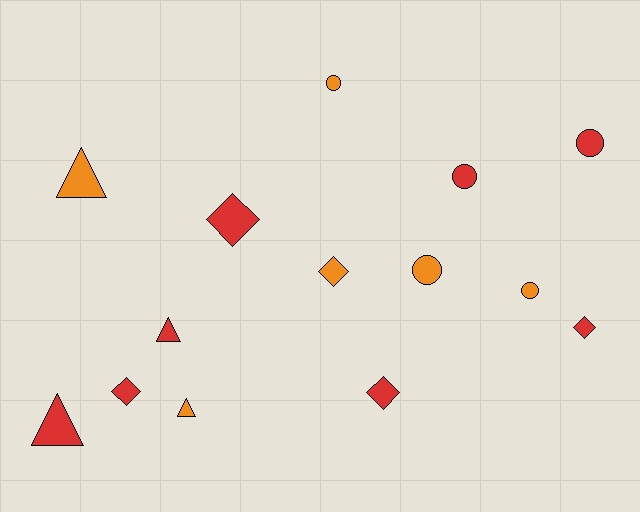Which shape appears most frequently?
Circle, with 5 objects.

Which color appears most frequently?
Red, with 8 objects.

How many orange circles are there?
There are 3 orange circles.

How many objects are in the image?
There are 14 objects.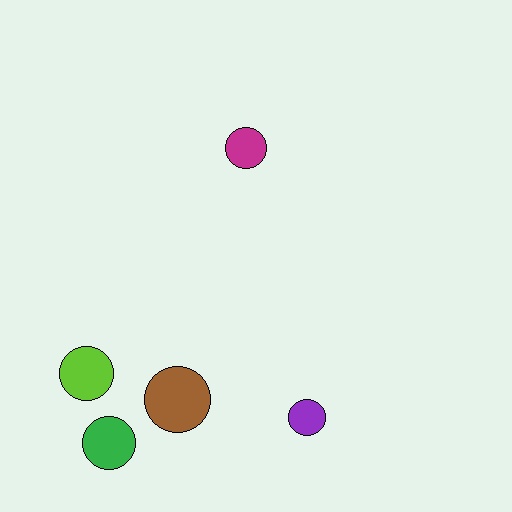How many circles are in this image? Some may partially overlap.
There are 5 circles.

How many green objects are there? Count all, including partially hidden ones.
There is 1 green object.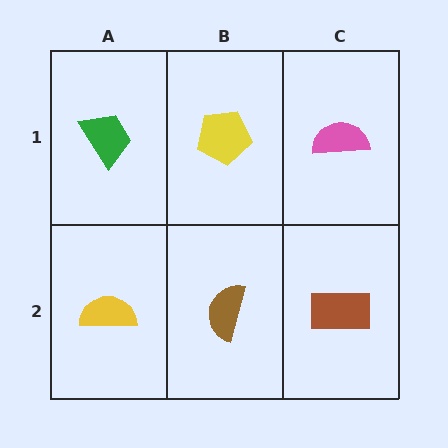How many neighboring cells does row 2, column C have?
2.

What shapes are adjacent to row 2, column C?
A pink semicircle (row 1, column C), a brown semicircle (row 2, column B).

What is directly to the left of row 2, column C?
A brown semicircle.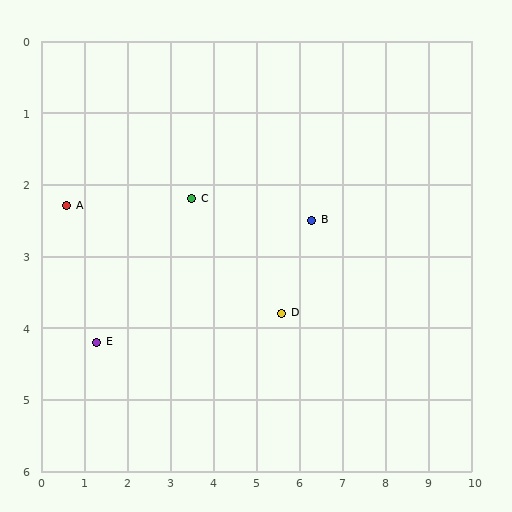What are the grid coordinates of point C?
Point C is at approximately (3.5, 2.2).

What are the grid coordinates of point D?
Point D is at approximately (5.6, 3.8).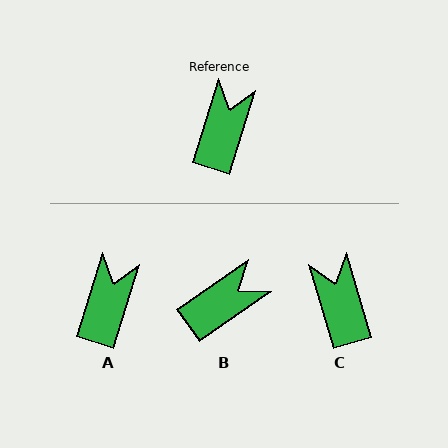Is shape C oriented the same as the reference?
No, it is off by about 34 degrees.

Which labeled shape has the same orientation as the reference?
A.